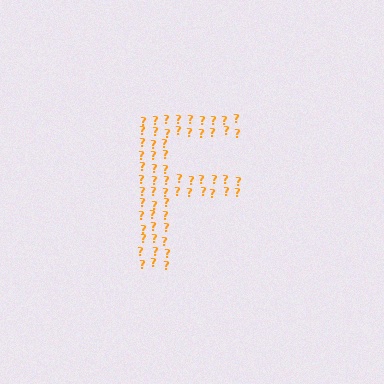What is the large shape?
The large shape is the letter F.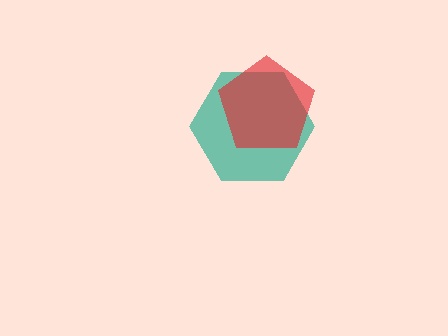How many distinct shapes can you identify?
There are 2 distinct shapes: a teal hexagon, a red pentagon.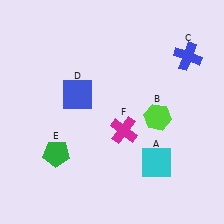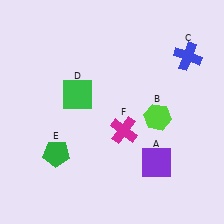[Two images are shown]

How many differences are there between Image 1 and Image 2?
There are 2 differences between the two images.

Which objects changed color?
A changed from cyan to purple. D changed from blue to green.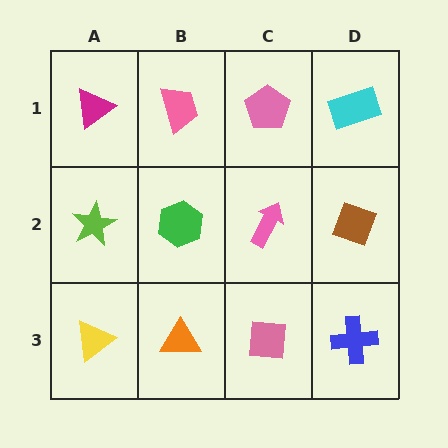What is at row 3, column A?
A yellow triangle.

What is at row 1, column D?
A cyan rectangle.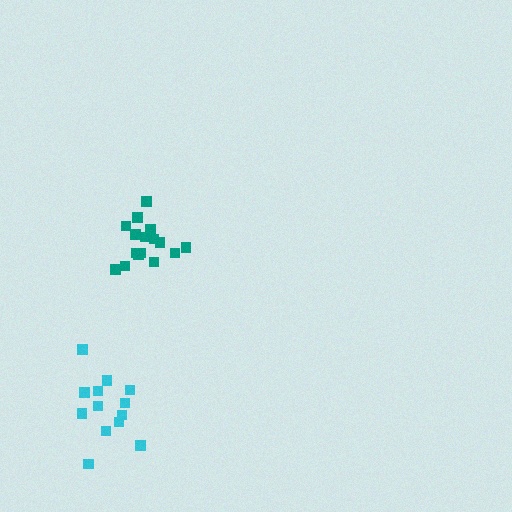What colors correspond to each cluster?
The clusters are colored: teal, cyan.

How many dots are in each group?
Group 1: 16 dots, Group 2: 13 dots (29 total).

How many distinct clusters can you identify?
There are 2 distinct clusters.